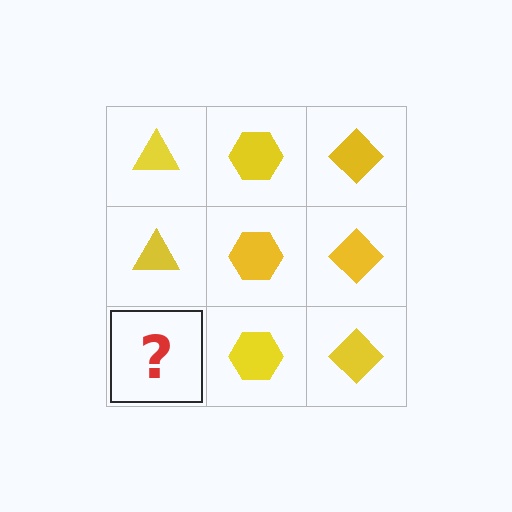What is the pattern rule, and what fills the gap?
The rule is that each column has a consistent shape. The gap should be filled with a yellow triangle.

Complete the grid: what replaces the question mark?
The question mark should be replaced with a yellow triangle.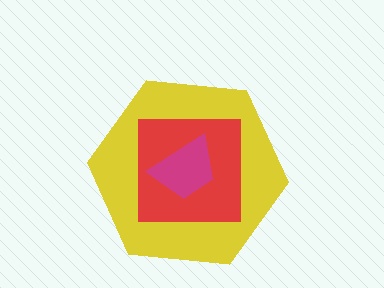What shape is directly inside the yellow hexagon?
The red square.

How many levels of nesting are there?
3.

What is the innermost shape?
The magenta trapezoid.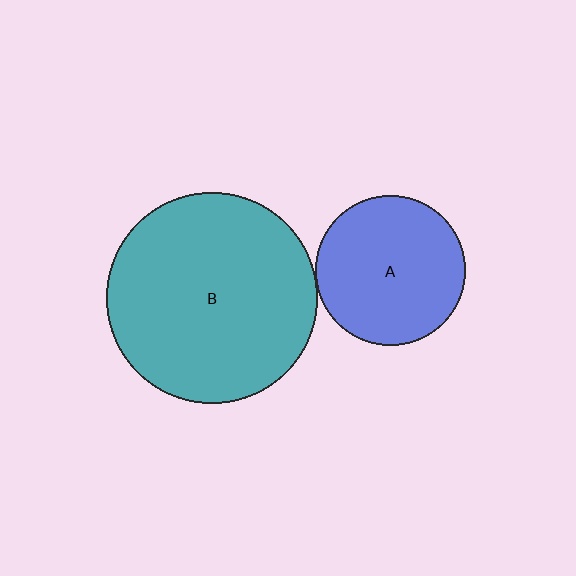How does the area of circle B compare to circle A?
Approximately 2.0 times.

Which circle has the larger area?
Circle B (teal).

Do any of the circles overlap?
No, none of the circles overlap.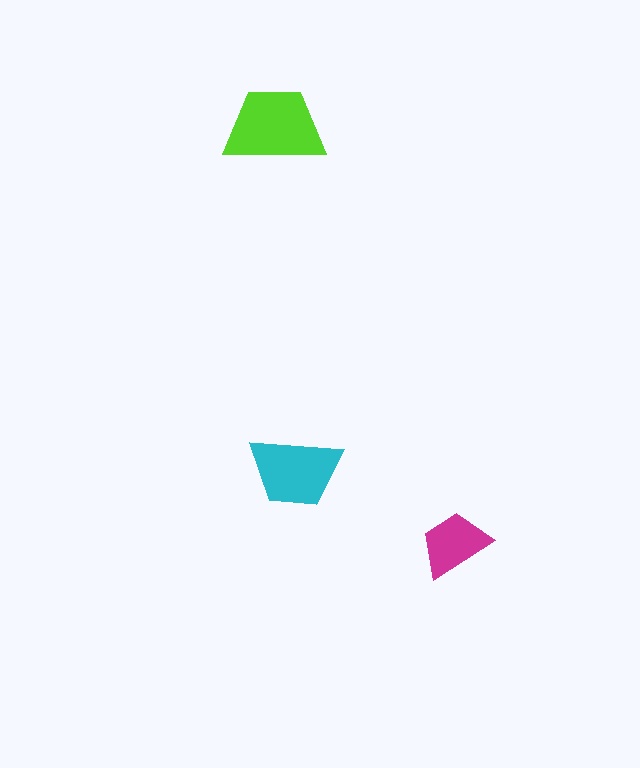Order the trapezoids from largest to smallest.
the lime one, the cyan one, the magenta one.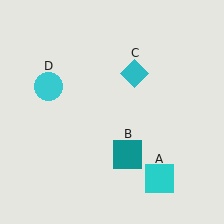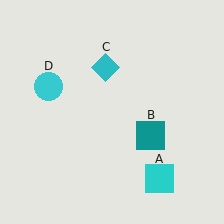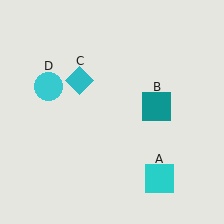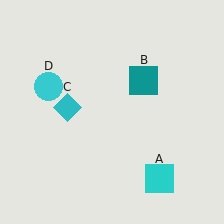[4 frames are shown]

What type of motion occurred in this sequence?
The teal square (object B), cyan diamond (object C) rotated counterclockwise around the center of the scene.